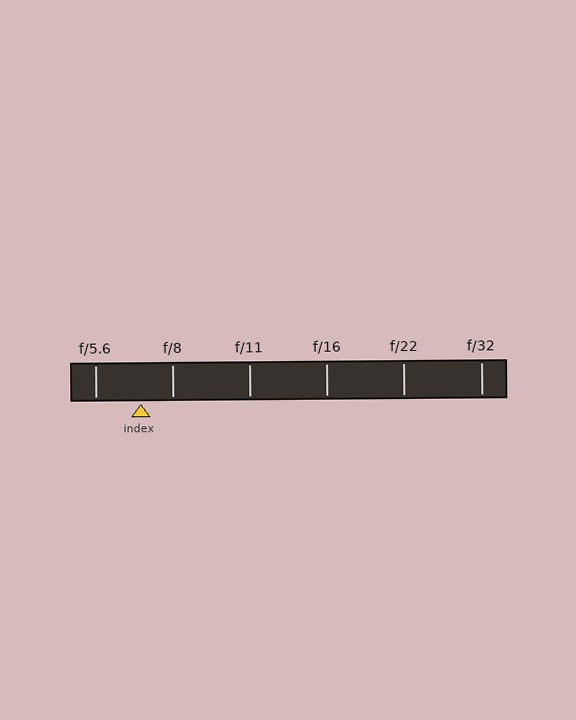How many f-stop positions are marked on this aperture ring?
There are 6 f-stop positions marked.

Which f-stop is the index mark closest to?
The index mark is closest to f/8.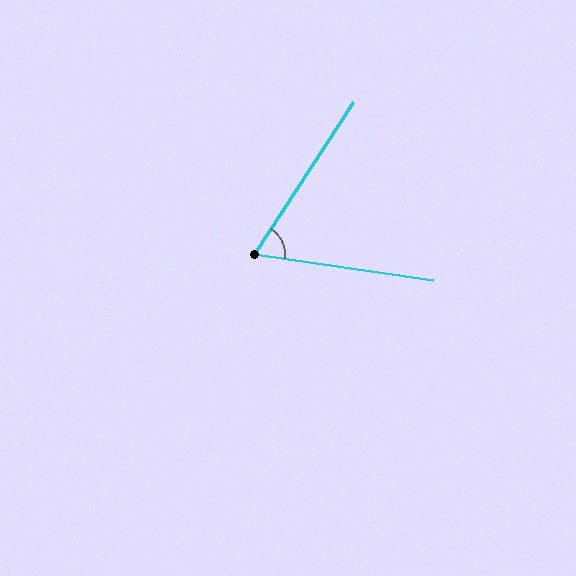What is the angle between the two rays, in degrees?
Approximately 65 degrees.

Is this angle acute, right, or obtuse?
It is acute.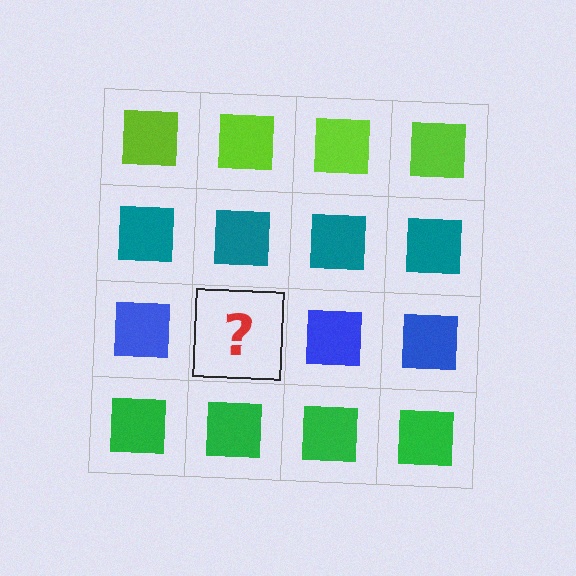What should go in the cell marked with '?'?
The missing cell should contain a blue square.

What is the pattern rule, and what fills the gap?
The rule is that each row has a consistent color. The gap should be filled with a blue square.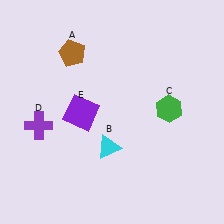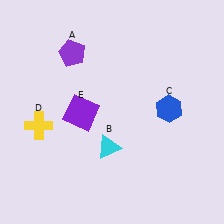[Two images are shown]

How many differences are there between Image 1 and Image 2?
There are 3 differences between the two images.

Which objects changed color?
A changed from brown to purple. C changed from green to blue. D changed from purple to yellow.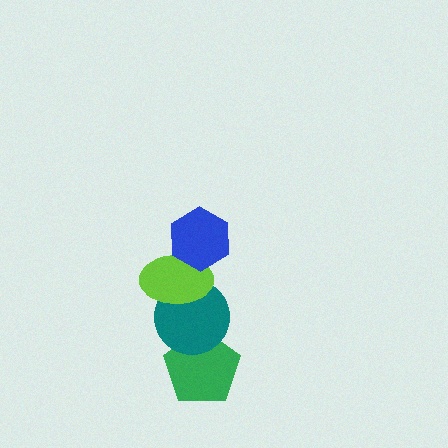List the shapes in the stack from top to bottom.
From top to bottom: the blue hexagon, the lime ellipse, the teal circle, the green pentagon.